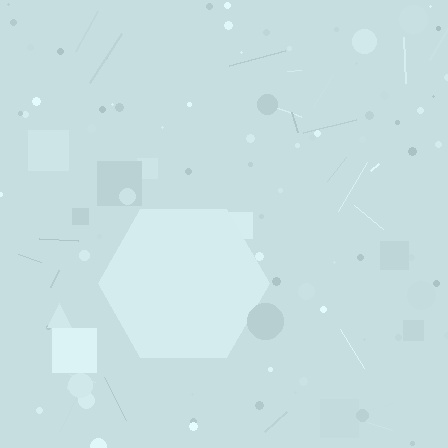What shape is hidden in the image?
A hexagon is hidden in the image.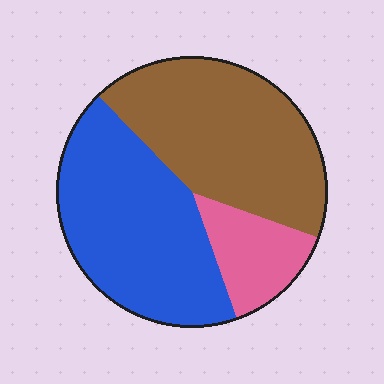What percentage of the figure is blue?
Blue takes up between a quarter and a half of the figure.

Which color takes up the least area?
Pink, at roughly 15%.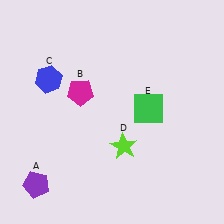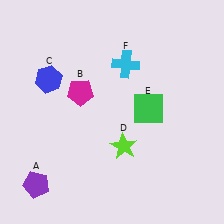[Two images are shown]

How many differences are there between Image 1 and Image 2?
There is 1 difference between the two images.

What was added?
A cyan cross (F) was added in Image 2.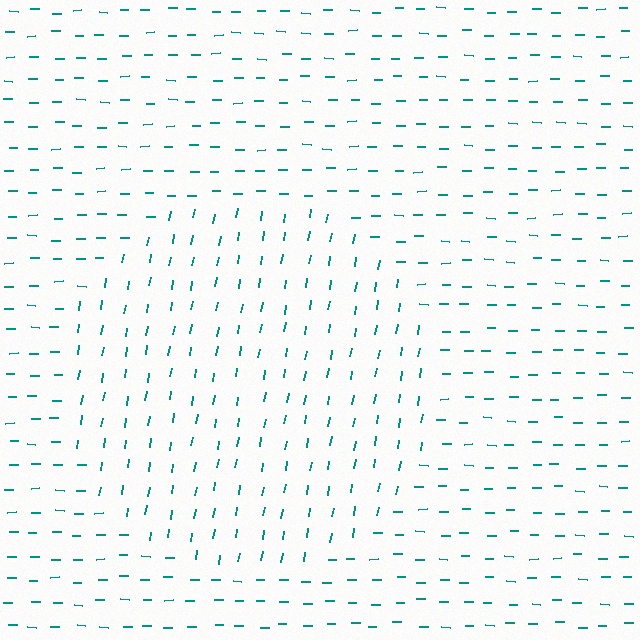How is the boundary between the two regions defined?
The boundary is defined purely by a change in line orientation (approximately 80 degrees difference). All lines are the same color and thickness.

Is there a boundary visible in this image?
Yes, there is a texture boundary formed by a change in line orientation.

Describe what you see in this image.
The image is filled with small teal line segments. A circle region in the image has lines oriented differently from the surrounding lines, creating a visible texture boundary.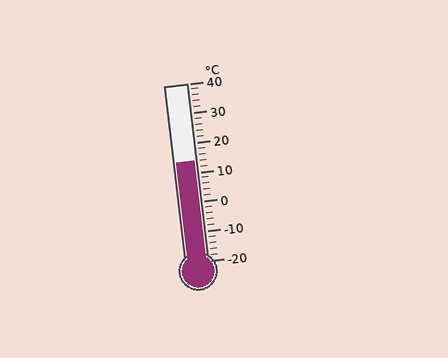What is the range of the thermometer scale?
The thermometer scale ranges from -20°C to 40°C.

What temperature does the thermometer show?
The thermometer shows approximately 14°C.